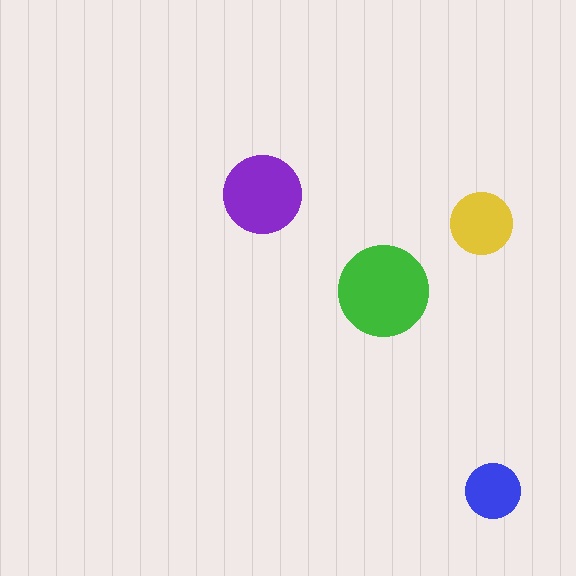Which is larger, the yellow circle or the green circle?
The green one.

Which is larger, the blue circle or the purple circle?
The purple one.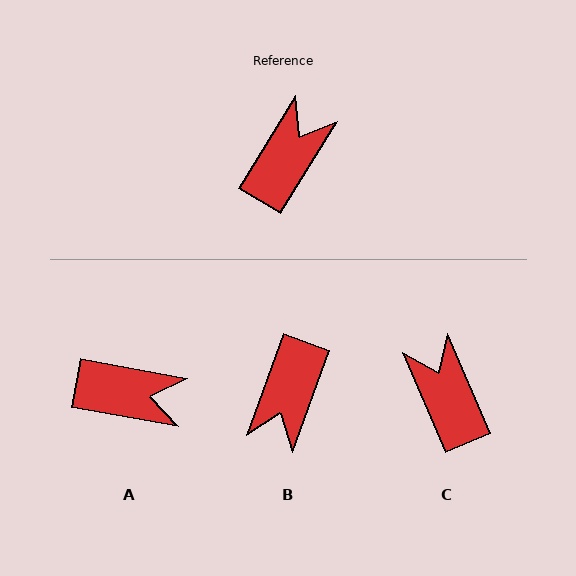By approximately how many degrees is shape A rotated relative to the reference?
Approximately 69 degrees clockwise.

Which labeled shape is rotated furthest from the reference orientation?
B, about 169 degrees away.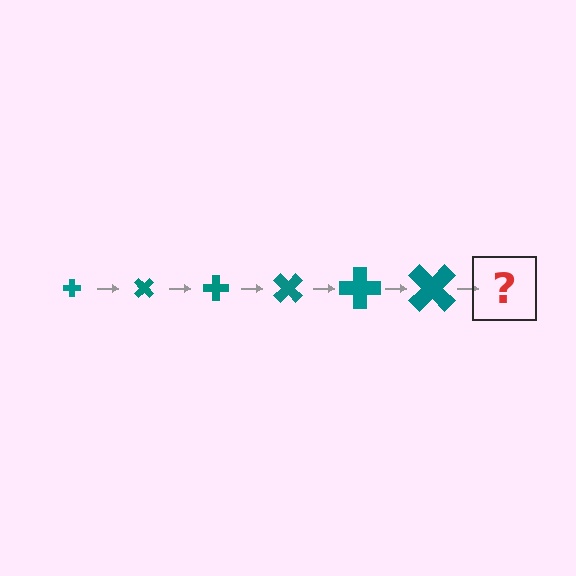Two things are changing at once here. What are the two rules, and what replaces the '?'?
The two rules are that the cross grows larger each step and it rotates 45 degrees each step. The '?' should be a cross, larger than the previous one and rotated 270 degrees from the start.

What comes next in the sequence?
The next element should be a cross, larger than the previous one and rotated 270 degrees from the start.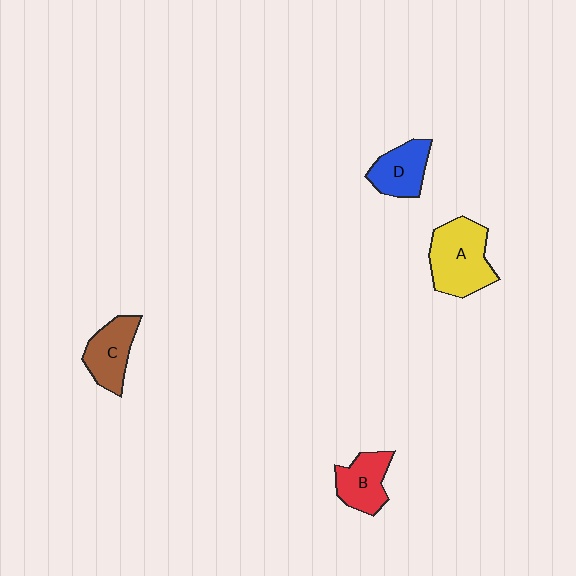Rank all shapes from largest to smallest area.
From largest to smallest: A (yellow), C (brown), B (red), D (blue).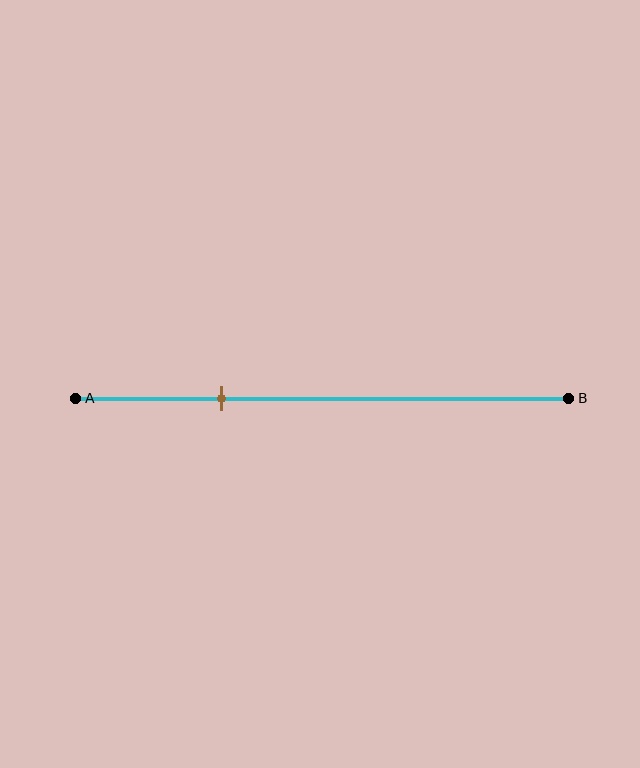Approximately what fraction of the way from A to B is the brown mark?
The brown mark is approximately 30% of the way from A to B.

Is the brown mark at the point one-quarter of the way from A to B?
No, the mark is at about 30% from A, not at the 25% one-quarter point.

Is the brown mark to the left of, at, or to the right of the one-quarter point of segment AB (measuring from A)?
The brown mark is to the right of the one-quarter point of segment AB.